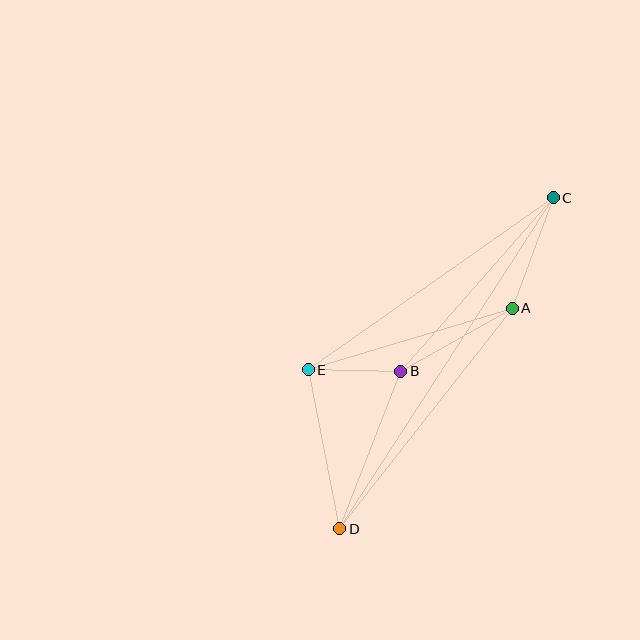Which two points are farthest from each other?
Points C and D are farthest from each other.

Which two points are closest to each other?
Points B and E are closest to each other.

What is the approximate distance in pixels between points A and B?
The distance between A and B is approximately 128 pixels.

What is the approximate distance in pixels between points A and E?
The distance between A and E is approximately 213 pixels.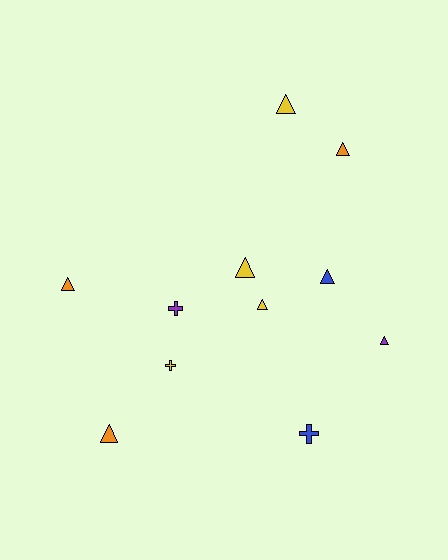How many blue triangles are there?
There is 1 blue triangle.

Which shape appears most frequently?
Triangle, with 8 objects.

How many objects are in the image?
There are 11 objects.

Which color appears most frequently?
Yellow, with 4 objects.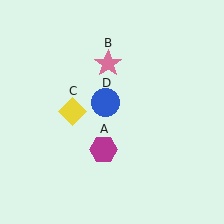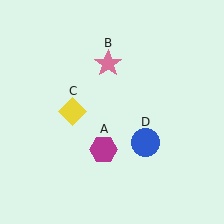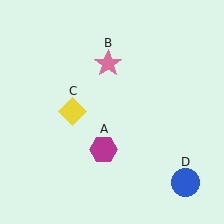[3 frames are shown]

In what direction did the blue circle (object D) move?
The blue circle (object D) moved down and to the right.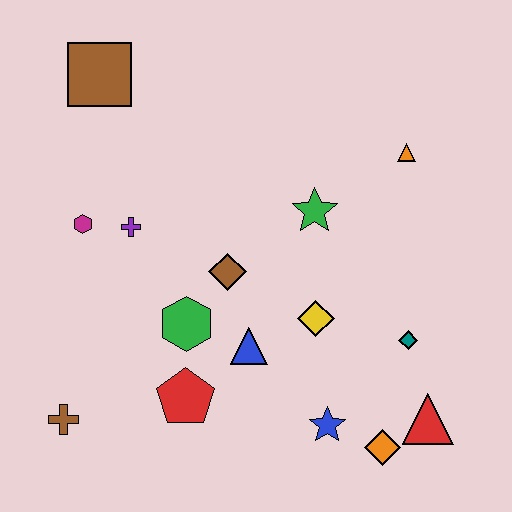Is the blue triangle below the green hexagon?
Yes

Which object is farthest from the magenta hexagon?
The red triangle is farthest from the magenta hexagon.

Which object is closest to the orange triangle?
The green star is closest to the orange triangle.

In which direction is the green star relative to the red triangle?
The green star is above the red triangle.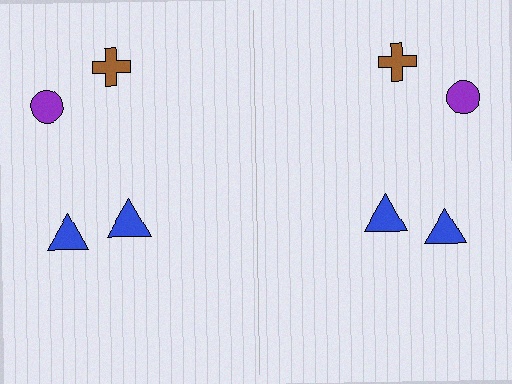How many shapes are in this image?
There are 8 shapes in this image.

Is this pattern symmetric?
Yes, this pattern has bilateral (reflection) symmetry.